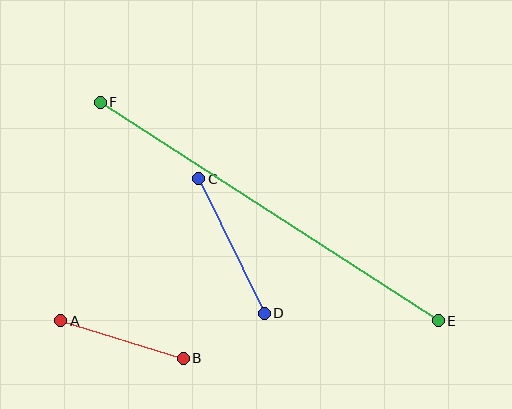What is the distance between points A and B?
The distance is approximately 128 pixels.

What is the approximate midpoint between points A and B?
The midpoint is at approximately (122, 340) pixels.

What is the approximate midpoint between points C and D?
The midpoint is at approximately (231, 246) pixels.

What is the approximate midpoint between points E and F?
The midpoint is at approximately (269, 212) pixels.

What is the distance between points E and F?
The distance is approximately 402 pixels.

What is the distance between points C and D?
The distance is approximately 150 pixels.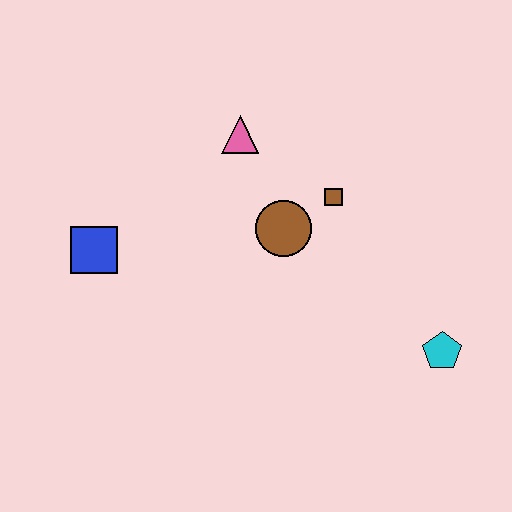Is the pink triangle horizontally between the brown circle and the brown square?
No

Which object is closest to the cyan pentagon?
The brown square is closest to the cyan pentagon.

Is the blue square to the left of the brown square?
Yes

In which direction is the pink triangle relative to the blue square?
The pink triangle is to the right of the blue square.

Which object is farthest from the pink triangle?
The cyan pentagon is farthest from the pink triangle.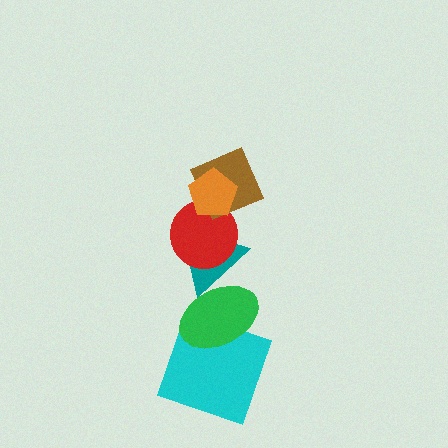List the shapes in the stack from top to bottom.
From top to bottom: the orange pentagon, the brown diamond, the red circle, the teal triangle, the green ellipse, the cyan square.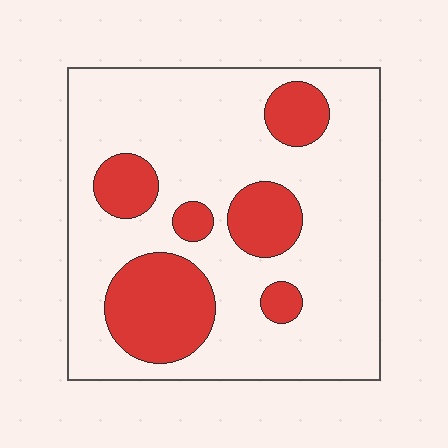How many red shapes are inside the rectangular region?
6.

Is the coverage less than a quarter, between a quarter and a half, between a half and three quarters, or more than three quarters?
Less than a quarter.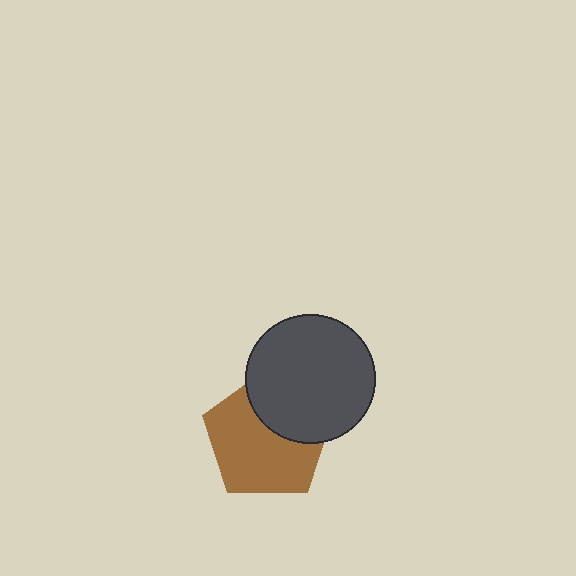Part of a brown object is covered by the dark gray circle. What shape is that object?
It is a pentagon.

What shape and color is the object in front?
The object in front is a dark gray circle.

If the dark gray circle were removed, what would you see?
You would see the complete brown pentagon.